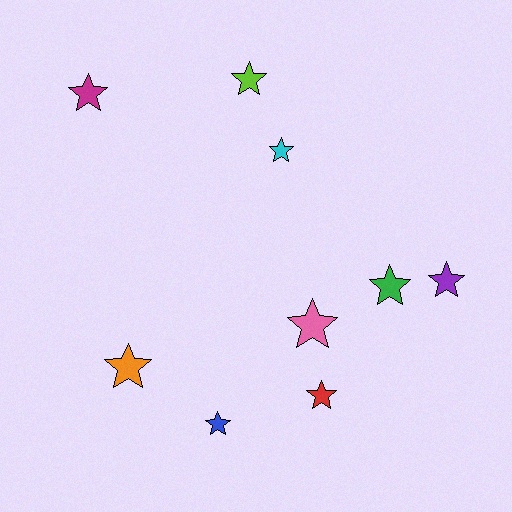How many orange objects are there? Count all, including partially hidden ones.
There is 1 orange object.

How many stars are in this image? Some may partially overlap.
There are 9 stars.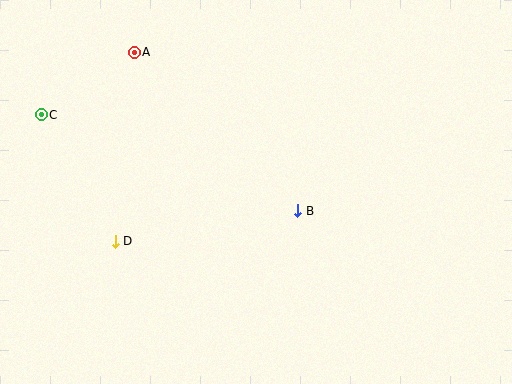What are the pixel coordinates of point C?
Point C is at (41, 115).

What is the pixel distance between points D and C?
The distance between D and C is 146 pixels.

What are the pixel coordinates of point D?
Point D is at (115, 241).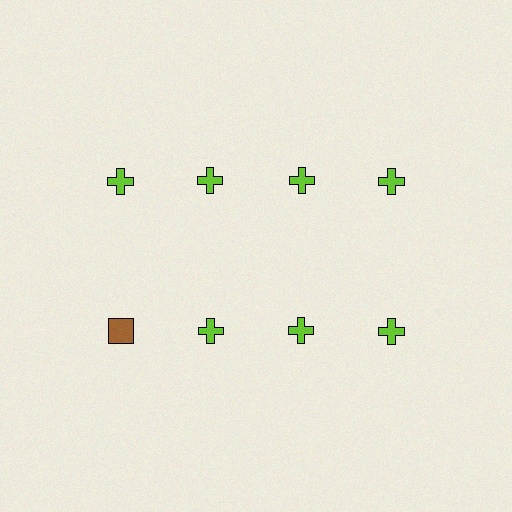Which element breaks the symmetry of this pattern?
The brown square in the second row, leftmost column breaks the symmetry. All other shapes are lime crosses.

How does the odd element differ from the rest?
It differs in both color (brown instead of lime) and shape (square instead of cross).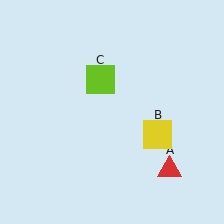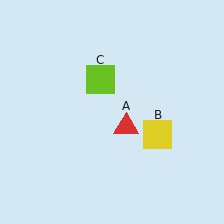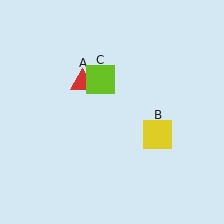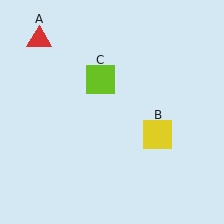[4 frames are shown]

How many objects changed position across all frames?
1 object changed position: red triangle (object A).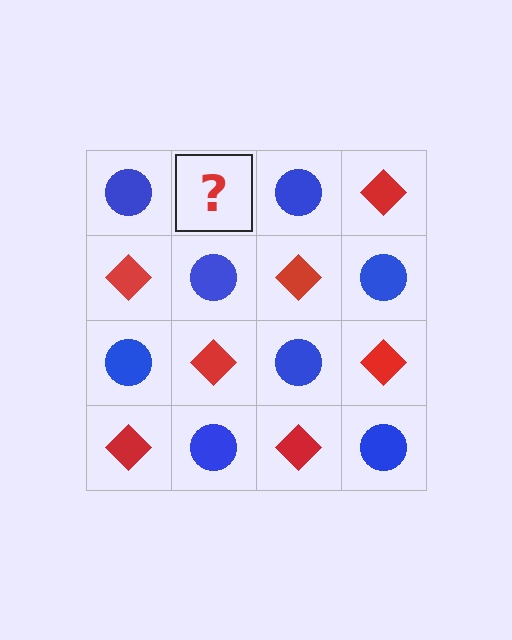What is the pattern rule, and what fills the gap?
The rule is that it alternates blue circle and red diamond in a checkerboard pattern. The gap should be filled with a red diamond.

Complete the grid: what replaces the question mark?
The question mark should be replaced with a red diamond.